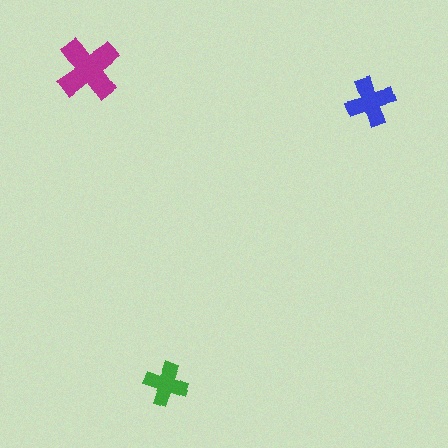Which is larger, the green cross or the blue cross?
The blue one.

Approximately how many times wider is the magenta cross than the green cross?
About 1.5 times wider.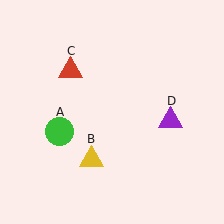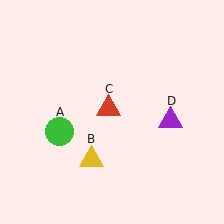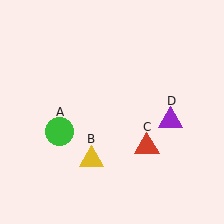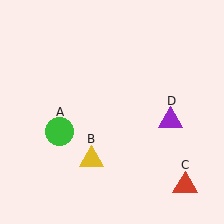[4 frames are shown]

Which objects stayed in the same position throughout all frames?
Green circle (object A) and yellow triangle (object B) and purple triangle (object D) remained stationary.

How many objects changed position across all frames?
1 object changed position: red triangle (object C).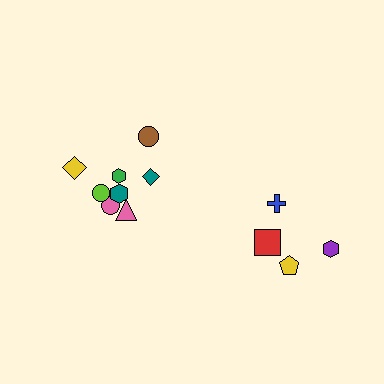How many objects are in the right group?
There are 4 objects.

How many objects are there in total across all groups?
There are 12 objects.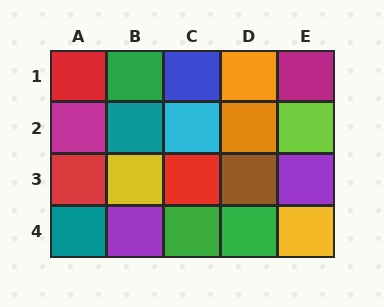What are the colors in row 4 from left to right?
Teal, purple, green, green, yellow.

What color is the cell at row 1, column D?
Orange.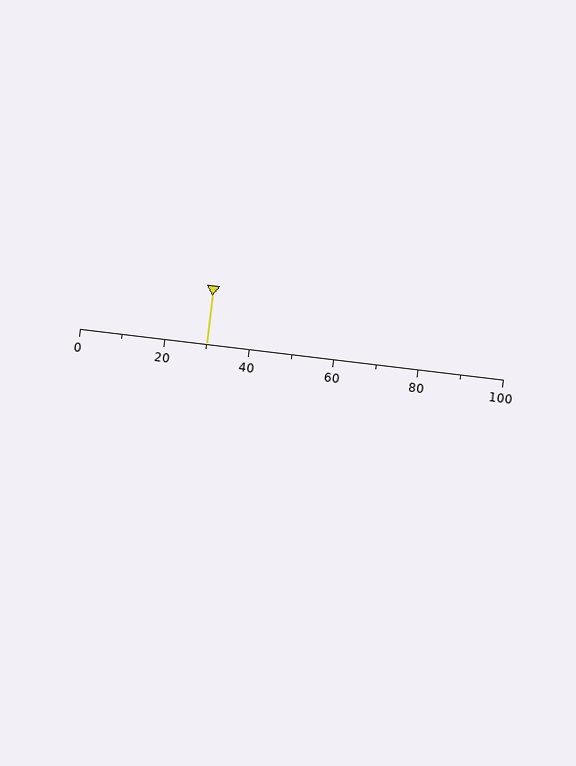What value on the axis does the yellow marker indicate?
The marker indicates approximately 30.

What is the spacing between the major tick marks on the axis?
The major ticks are spaced 20 apart.